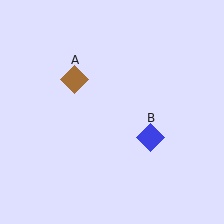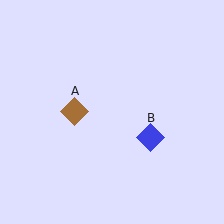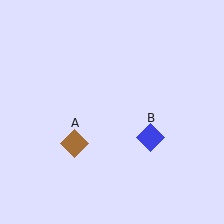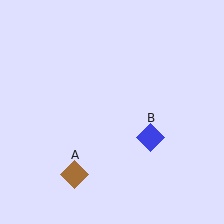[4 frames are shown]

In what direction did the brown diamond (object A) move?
The brown diamond (object A) moved down.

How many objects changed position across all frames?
1 object changed position: brown diamond (object A).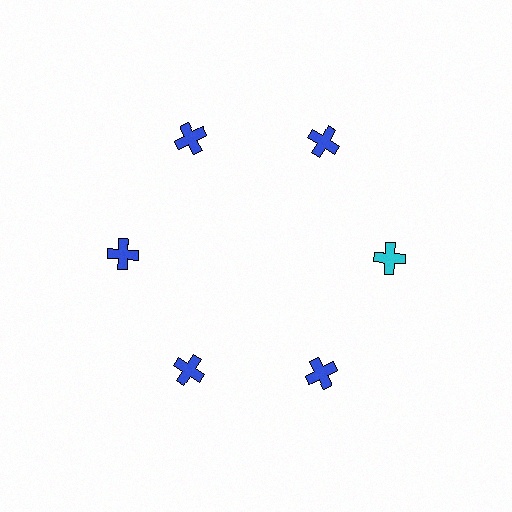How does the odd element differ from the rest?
It has a different color: cyan instead of blue.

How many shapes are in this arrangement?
There are 6 shapes arranged in a ring pattern.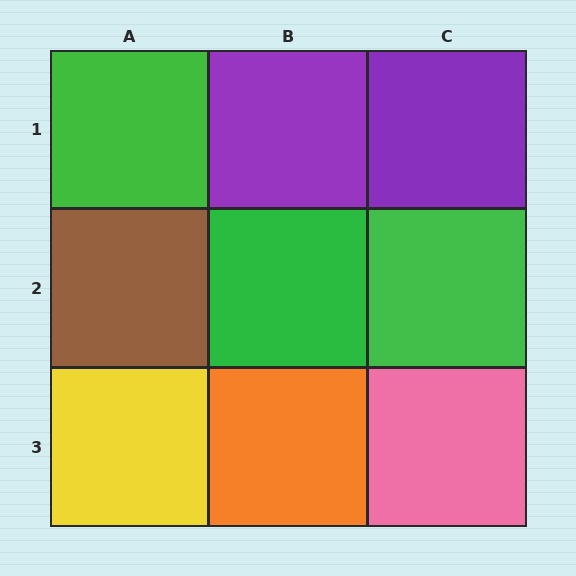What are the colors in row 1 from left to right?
Green, purple, purple.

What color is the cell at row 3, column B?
Orange.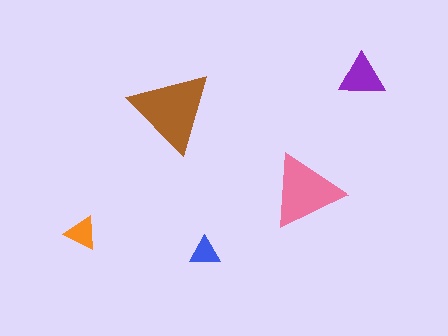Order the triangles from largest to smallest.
the brown one, the pink one, the purple one, the orange one, the blue one.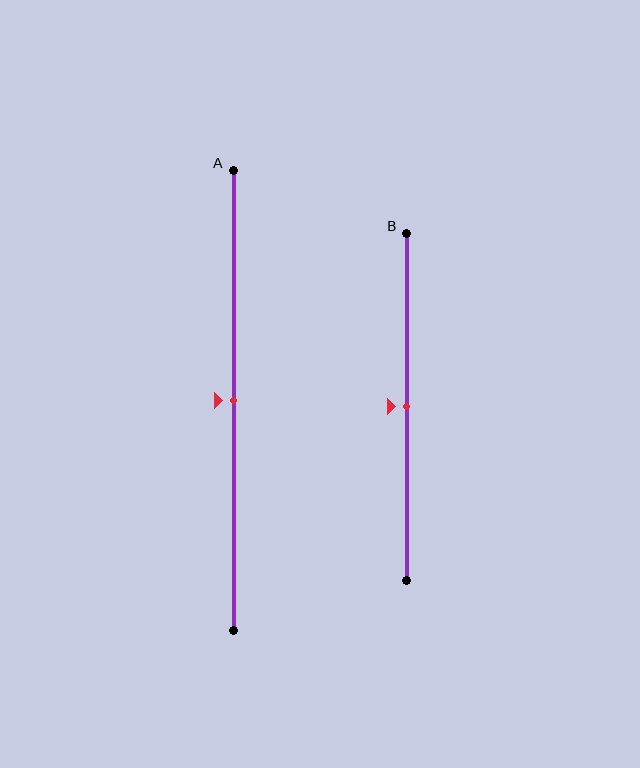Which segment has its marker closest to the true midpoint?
Segment A has its marker closest to the true midpoint.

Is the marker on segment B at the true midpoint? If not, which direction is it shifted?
Yes, the marker on segment B is at the true midpoint.